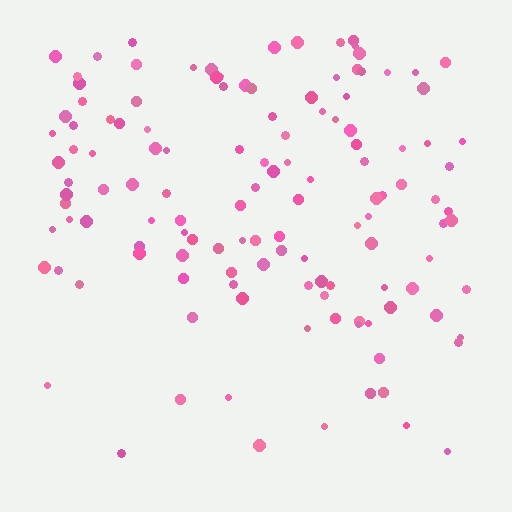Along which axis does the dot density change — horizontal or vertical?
Vertical.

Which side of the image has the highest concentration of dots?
The top.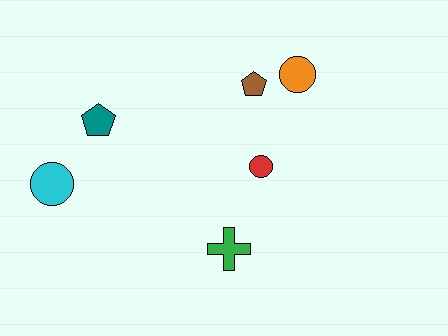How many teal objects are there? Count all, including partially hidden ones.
There is 1 teal object.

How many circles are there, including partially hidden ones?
There are 3 circles.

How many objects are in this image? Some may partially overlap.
There are 6 objects.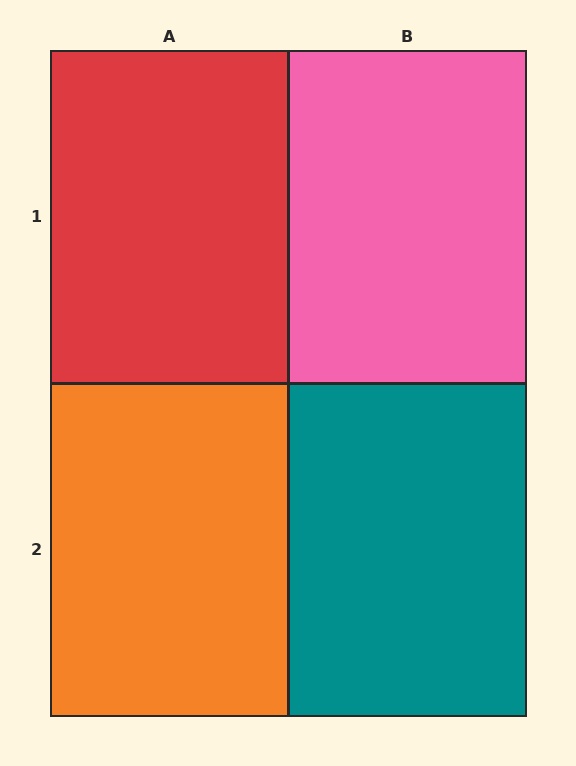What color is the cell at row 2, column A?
Orange.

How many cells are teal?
1 cell is teal.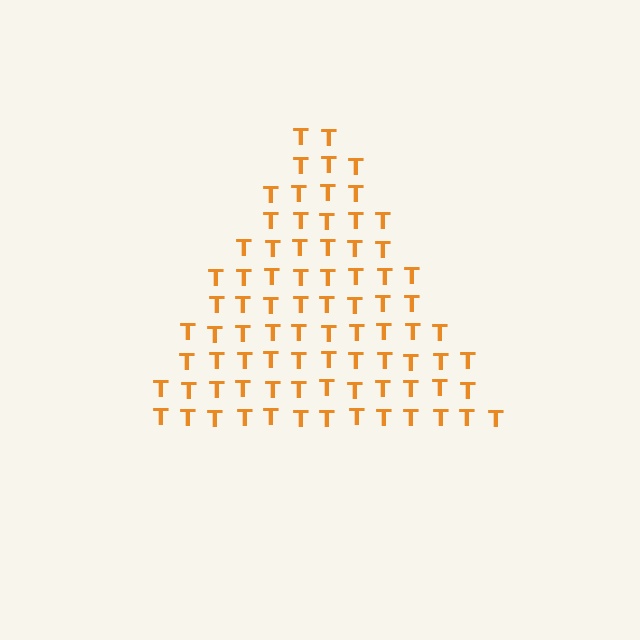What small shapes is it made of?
It is made of small letter T's.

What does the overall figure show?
The overall figure shows a triangle.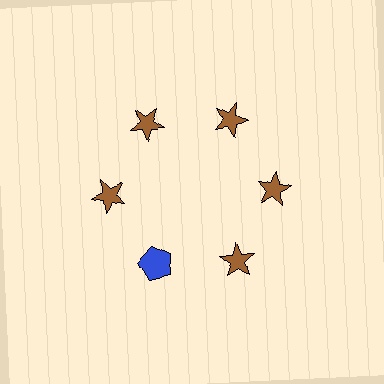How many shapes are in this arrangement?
There are 6 shapes arranged in a ring pattern.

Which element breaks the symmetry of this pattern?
The blue pentagon at roughly the 7 o'clock position breaks the symmetry. All other shapes are brown stars.